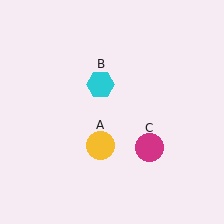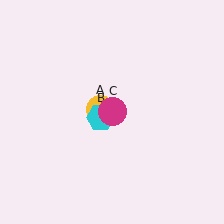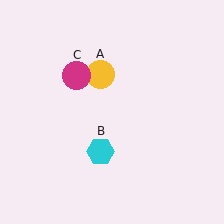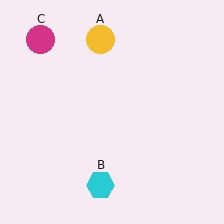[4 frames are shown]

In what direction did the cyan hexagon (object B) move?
The cyan hexagon (object B) moved down.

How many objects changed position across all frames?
3 objects changed position: yellow circle (object A), cyan hexagon (object B), magenta circle (object C).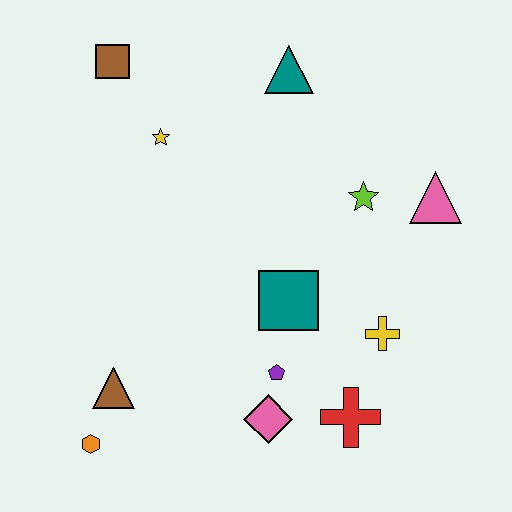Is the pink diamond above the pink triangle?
No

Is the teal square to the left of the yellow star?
No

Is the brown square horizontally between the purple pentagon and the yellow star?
No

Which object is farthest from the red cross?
The brown square is farthest from the red cross.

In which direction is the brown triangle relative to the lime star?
The brown triangle is to the left of the lime star.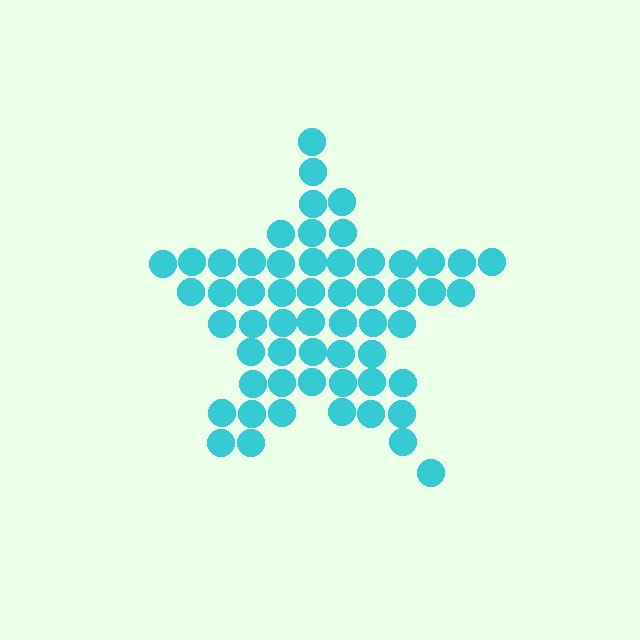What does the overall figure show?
The overall figure shows a star.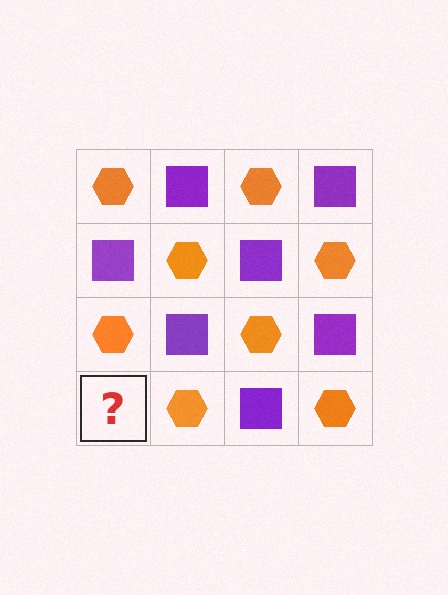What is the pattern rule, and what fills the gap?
The rule is that it alternates orange hexagon and purple square in a checkerboard pattern. The gap should be filled with a purple square.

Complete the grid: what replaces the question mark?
The question mark should be replaced with a purple square.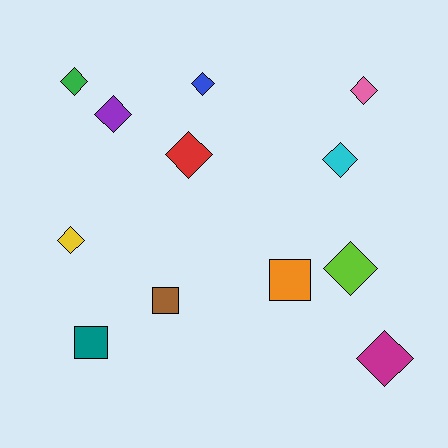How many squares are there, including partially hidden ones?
There are 3 squares.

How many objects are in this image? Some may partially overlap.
There are 12 objects.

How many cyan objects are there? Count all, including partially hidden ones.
There is 1 cyan object.